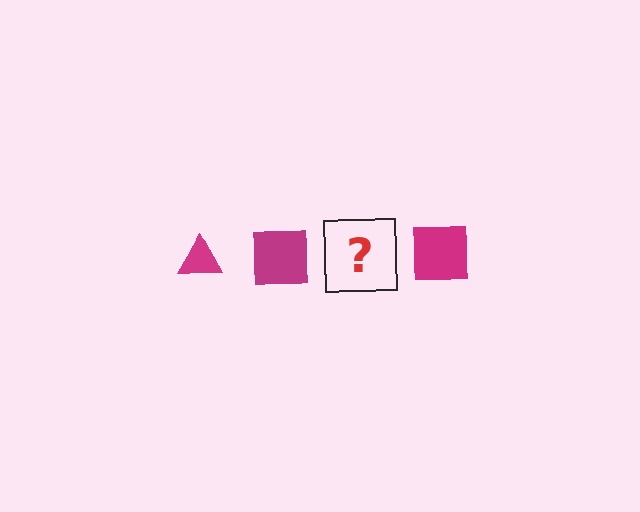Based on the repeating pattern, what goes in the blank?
The blank should be a magenta triangle.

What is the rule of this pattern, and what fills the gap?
The rule is that the pattern cycles through triangle, square shapes in magenta. The gap should be filled with a magenta triangle.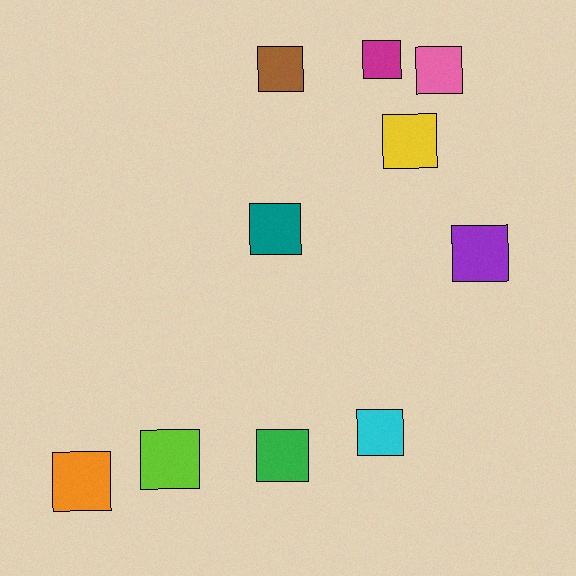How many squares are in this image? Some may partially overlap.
There are 10 squares.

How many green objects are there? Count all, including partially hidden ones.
There is 1 green object.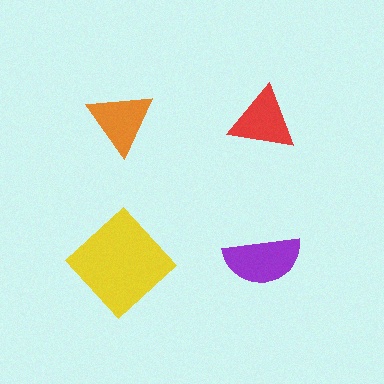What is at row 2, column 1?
A yellow diamond.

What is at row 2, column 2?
A purple semicircle.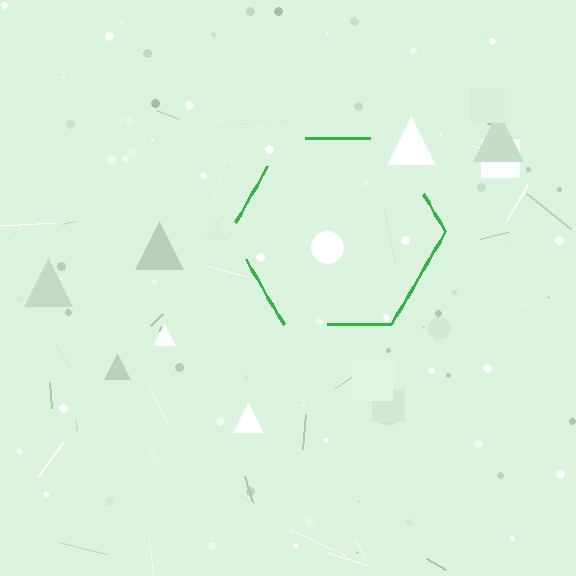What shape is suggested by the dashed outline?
The dashed outline suggests a hexagon.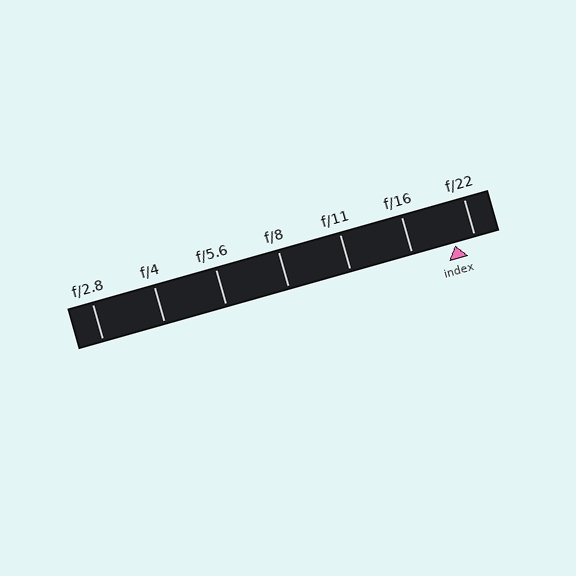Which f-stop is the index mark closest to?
The index mark is closest to f/22.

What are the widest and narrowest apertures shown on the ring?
The widest aperture shown is f/2.8 and the narrowest is f/22.